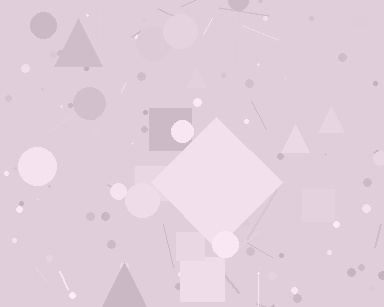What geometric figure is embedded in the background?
A diamond is embedded in the background.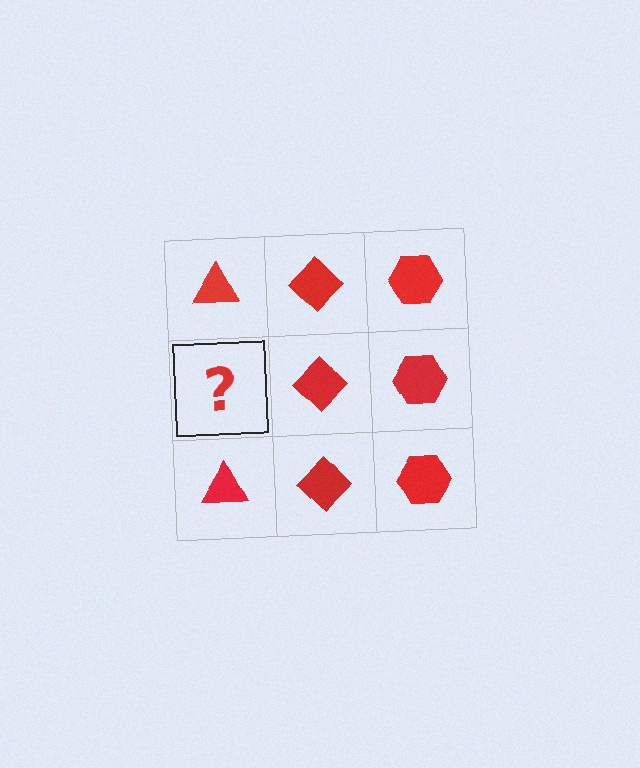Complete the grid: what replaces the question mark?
The question mark should be replaced with a red triangle.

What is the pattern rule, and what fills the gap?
The rule is that each column has a consistent shape. The gap should be filled with a red triangle.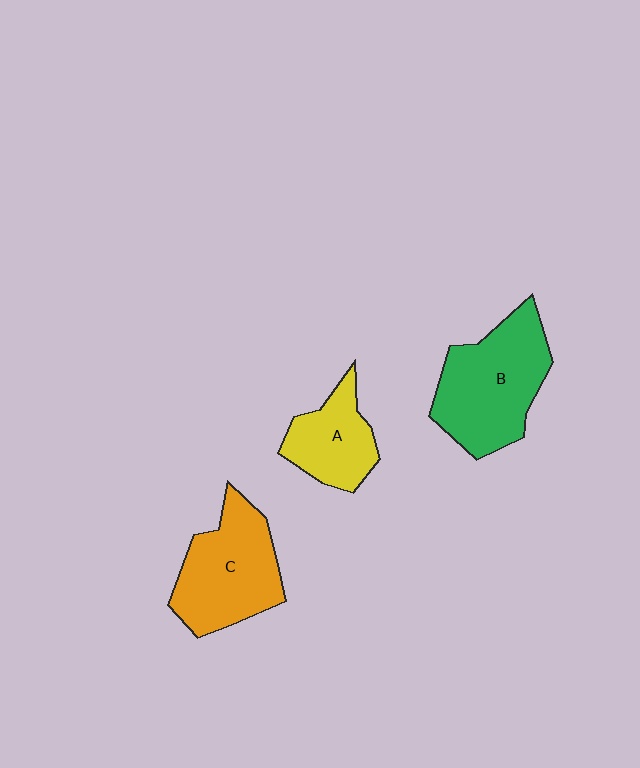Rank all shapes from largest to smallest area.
From largest to smallest: B (green), C (orange), A (yellow).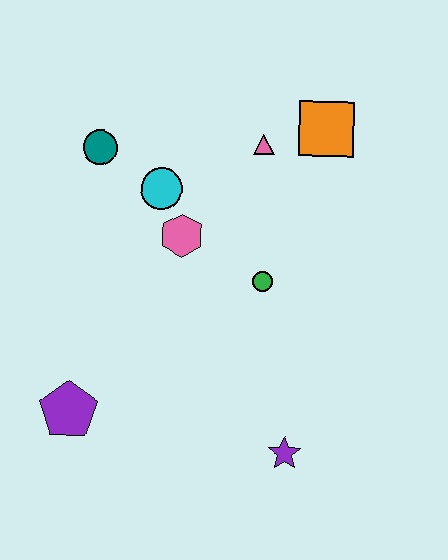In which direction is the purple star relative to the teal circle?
The purple star is below the teal circle.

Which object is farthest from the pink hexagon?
The purple star is farthest from the pink hexagon.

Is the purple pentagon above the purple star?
Yes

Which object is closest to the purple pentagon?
The pink hexagon is closest to the purple pentagon.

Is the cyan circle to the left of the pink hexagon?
Yes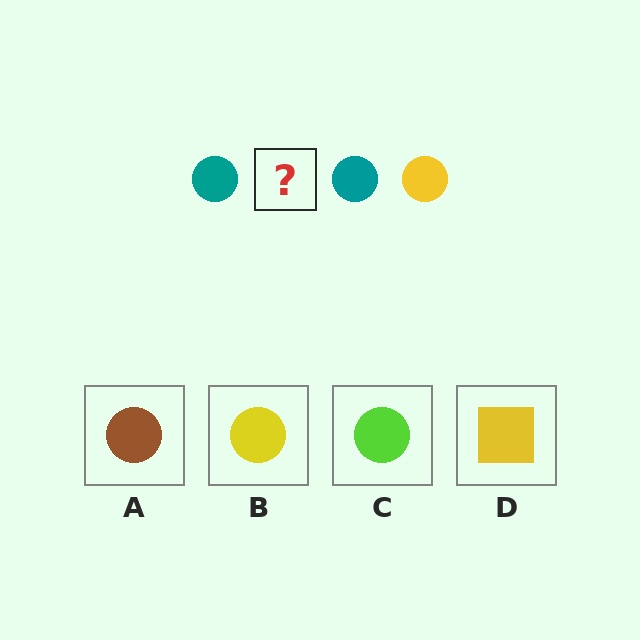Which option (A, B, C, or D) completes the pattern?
B.